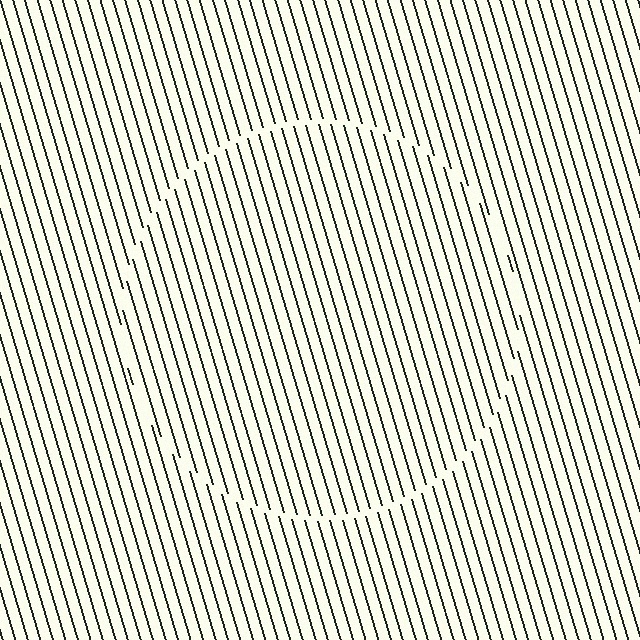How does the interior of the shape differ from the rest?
The interior of the shape contains the same grating, shifted by half a period — the contour is defined by the phase discontinuity where line-ends from the inner and outer gratings abut.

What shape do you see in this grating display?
An illusory circle. The interior of the shape contains the same grating, shifted by half a period — the contour is defined by the phase discontinuity where line-ends from the inner and outer gratings abut.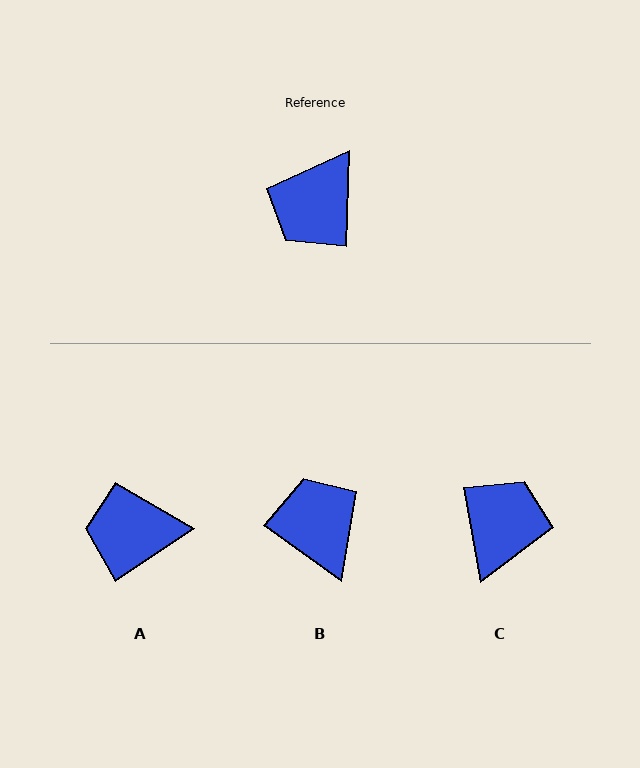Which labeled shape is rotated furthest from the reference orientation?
C, about 168 degrees away.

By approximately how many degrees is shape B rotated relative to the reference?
Approximately 124 degrees clockwise.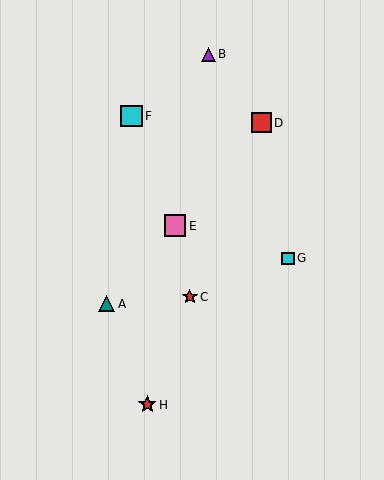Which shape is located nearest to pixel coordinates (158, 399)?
The red star (labeled H) at (147, 405) is nearest to that location.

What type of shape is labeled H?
Shape H is a red star.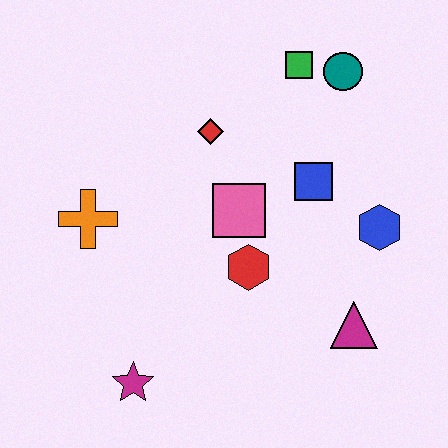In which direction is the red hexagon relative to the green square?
The red hexagon is below the green square.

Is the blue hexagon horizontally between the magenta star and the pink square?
No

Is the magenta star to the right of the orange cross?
Yes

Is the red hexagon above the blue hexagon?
No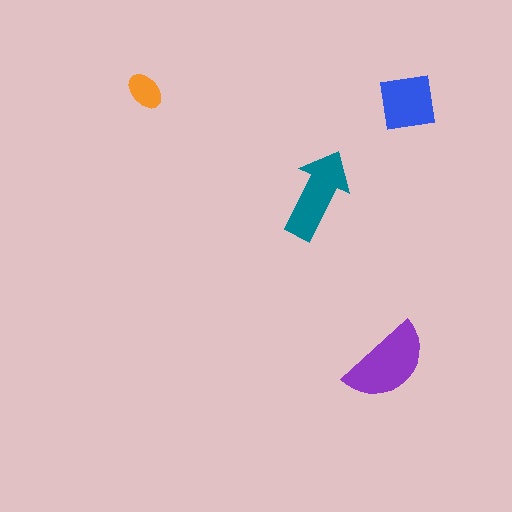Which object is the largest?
The purple semicircle.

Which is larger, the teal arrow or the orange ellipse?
The teal arrow.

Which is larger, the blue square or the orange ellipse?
The blue square.